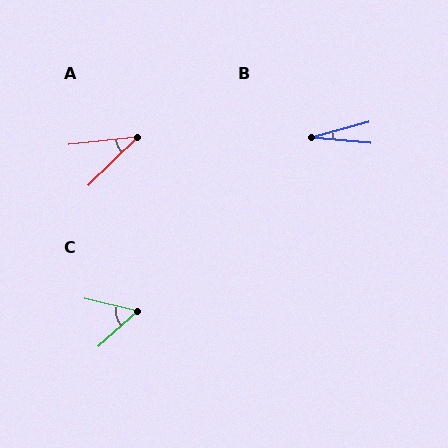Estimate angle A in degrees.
Approximately 38 degrees.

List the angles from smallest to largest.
B (21°), A (38°), C (55°).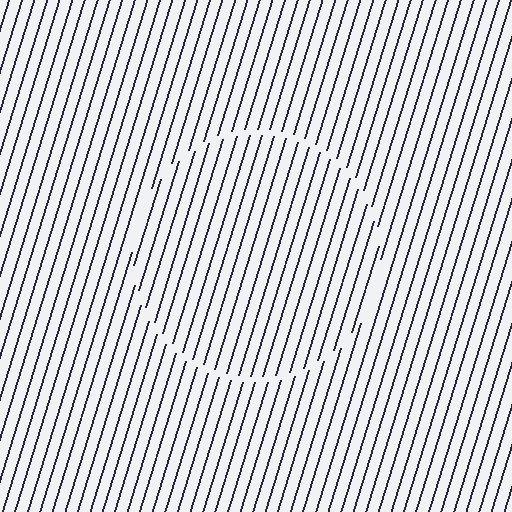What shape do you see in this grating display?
An illusory circle. The interior of the shape contains the same grating, shifted by half a period — the contour is defined by the phase discontinuity where line-ends from the inner and outer gratings abut.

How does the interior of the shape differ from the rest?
The interior of the shape contains the same grating, shifted by half a period — the contour is defined by the phase discontinuity where line-ends from the inner and outer gratings abut.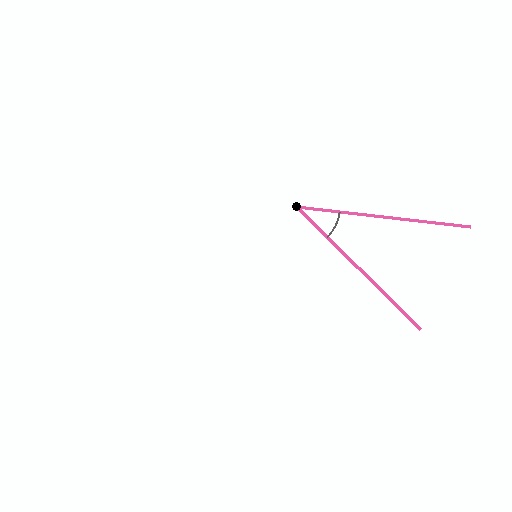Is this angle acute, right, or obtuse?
It is acute.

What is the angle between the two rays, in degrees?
Approximately 38 degrees.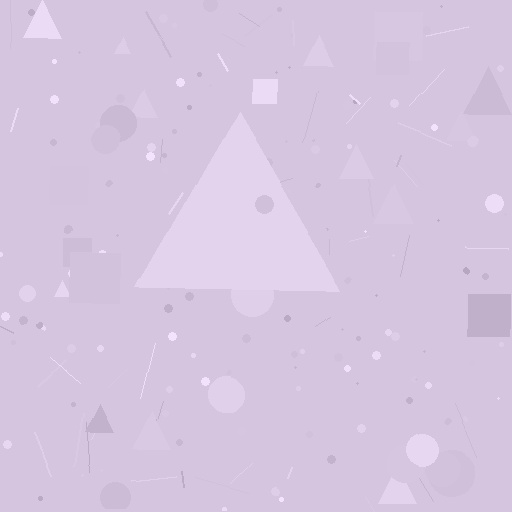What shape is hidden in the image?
A triangle is hidden in the image.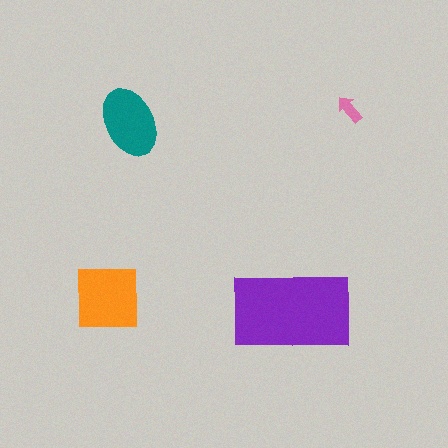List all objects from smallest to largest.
The pink arrow, the teal ellipse, the orange square, the purple rectangle.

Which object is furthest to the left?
The orange square is leftmost.